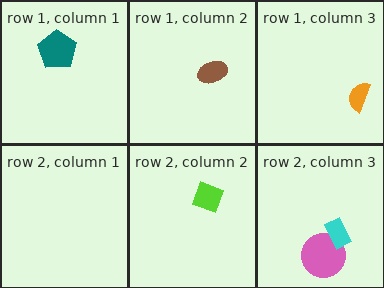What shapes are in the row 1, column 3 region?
The orange semicircle.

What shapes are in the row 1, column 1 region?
The teal pentagon.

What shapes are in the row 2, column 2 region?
The lime diamond.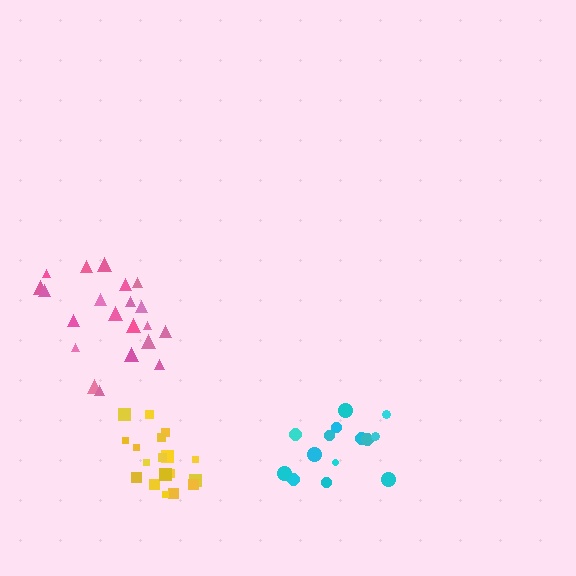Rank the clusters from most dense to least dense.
yellow, cyan, pink.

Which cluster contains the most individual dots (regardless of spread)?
Pink (21).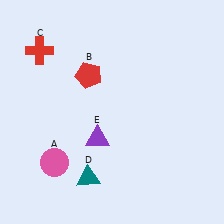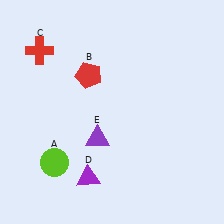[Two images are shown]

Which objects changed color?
A changed from pink to lime. D changed from teal to purple.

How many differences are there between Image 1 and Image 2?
There are 2 differences between the two images.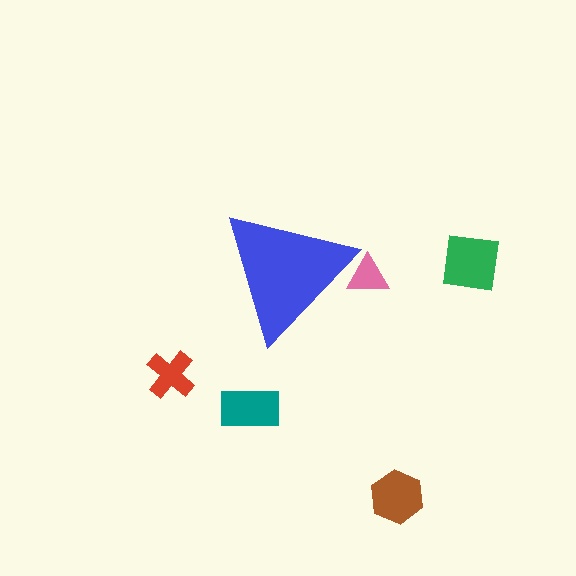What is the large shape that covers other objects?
A blue triangle.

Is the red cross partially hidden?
No, the red cross is fully visible.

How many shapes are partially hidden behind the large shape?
1 shape is partially hidden.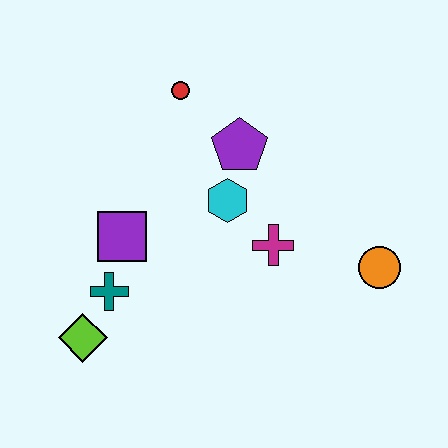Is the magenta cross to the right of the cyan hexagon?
Yes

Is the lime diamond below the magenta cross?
Yes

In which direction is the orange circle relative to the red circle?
The orange circle is to the right of the red circle.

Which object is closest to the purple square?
The teal cross is closest to the purple square.